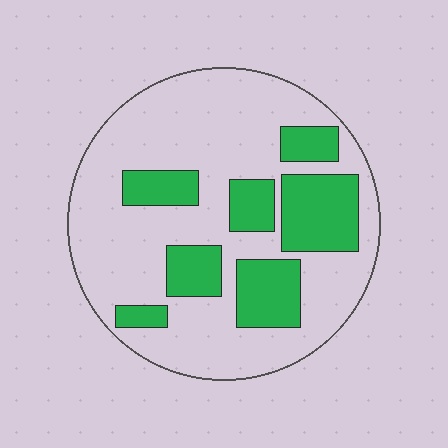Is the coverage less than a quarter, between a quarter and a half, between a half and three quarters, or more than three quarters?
Between a quarter and a half.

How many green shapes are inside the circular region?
7.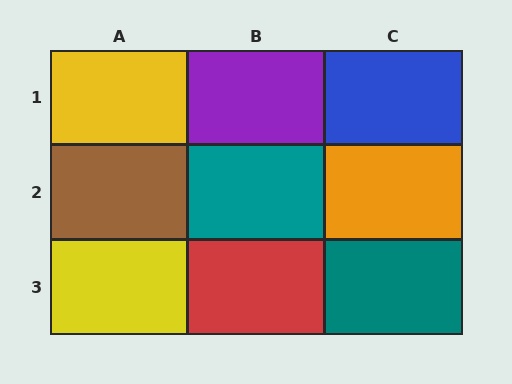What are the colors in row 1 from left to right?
Yellow, purple, blue.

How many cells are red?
1 cell is red.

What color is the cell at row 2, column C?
Orange.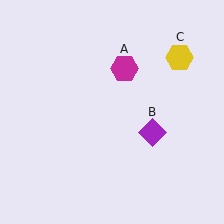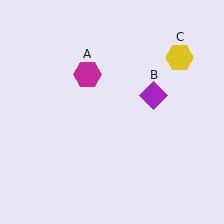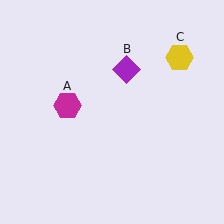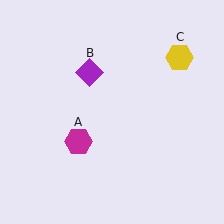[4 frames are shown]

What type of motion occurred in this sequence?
The magenta hexagon (object A), purple diamond (object B) rotated counterclockwise around the center of the scene.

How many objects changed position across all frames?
2 objects changed position: magenta hexagon (object A), purple diamond (object B).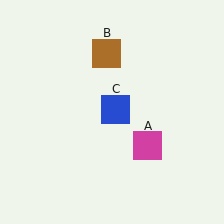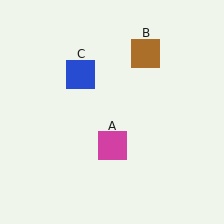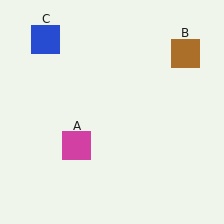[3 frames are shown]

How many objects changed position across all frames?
3 objects changed position: magenta square (object A), brown square (object B), blue square (object C).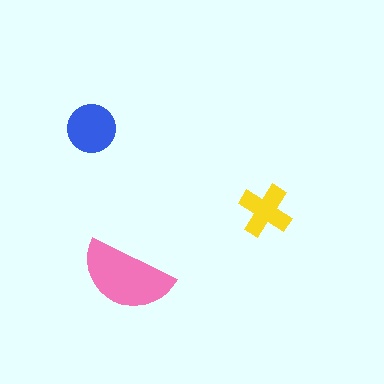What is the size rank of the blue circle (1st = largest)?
2nd.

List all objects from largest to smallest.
The pink semicircle, the blue circle, the yellow cross.